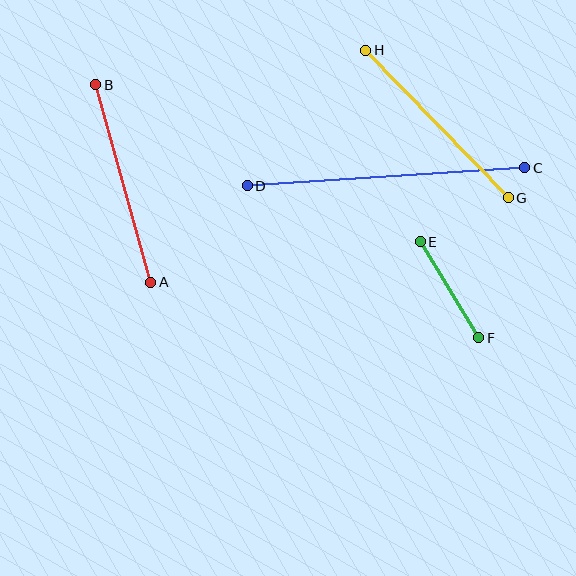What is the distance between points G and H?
The distance is approximately 205 pixels.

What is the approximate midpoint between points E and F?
The midpoint is at approximately (450, 290) pixels.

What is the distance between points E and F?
The distance is approximately 113 pixels.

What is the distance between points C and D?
The distance is approximately 278 pixels.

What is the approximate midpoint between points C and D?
The midpoint is at approximately (386, 177) pixels.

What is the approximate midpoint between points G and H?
The midpoint is at approximately (437, 124) pixels.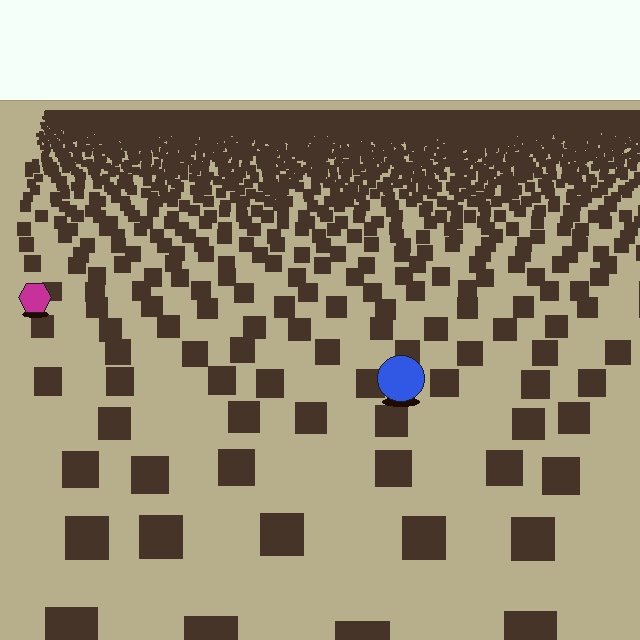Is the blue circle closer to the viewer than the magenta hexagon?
Yes. The blue circle is closer — you can tell from the texture gradient: the ground texture is coarser near it.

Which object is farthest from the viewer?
The magenta hexagon is farthest from the viewer. It appears smaller and the ground texture around it is denser.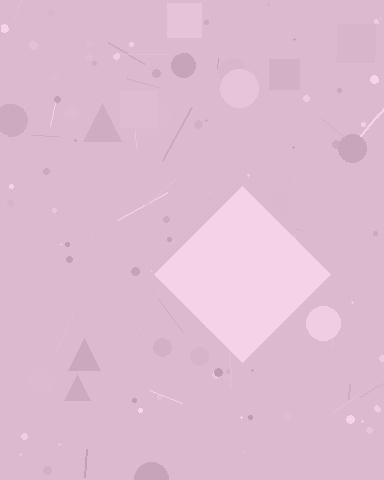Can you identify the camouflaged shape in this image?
The camouflaged shape is a diamond.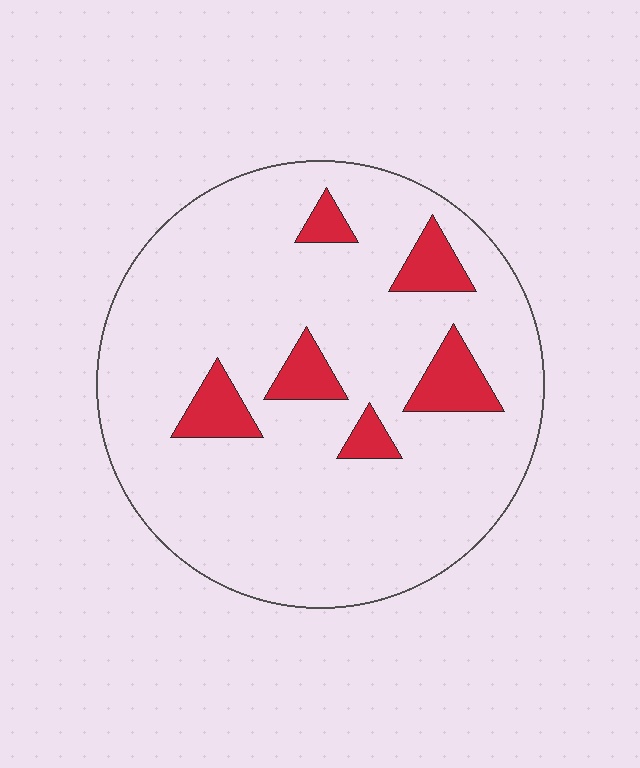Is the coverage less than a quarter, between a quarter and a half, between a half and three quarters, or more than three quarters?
Less than a quarter.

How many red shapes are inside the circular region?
6.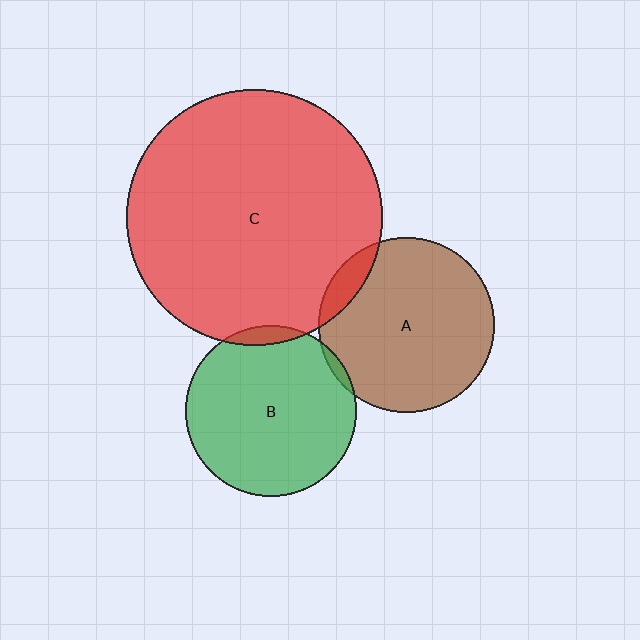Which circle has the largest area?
Circle C (red).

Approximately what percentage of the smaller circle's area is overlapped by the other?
Approximately 5%.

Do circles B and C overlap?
Yes.